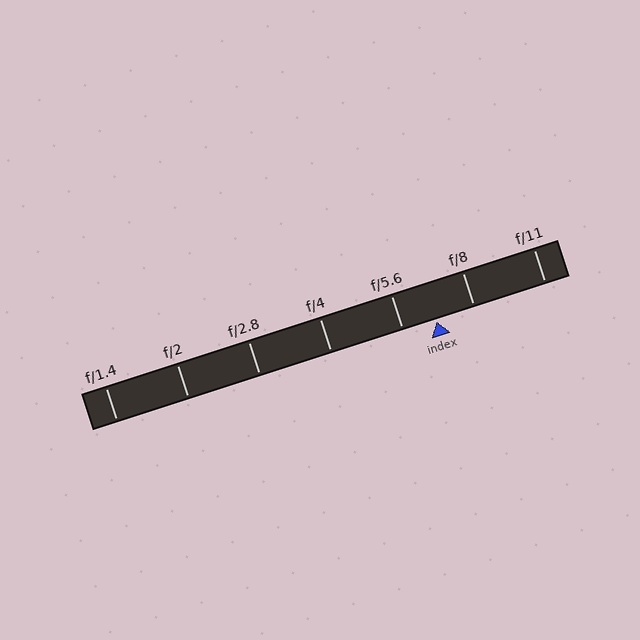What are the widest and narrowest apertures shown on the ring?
The widest aperture shown is f/1.4 and the narrowest is f/11.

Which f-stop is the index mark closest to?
The index mark is closest to f/5.6.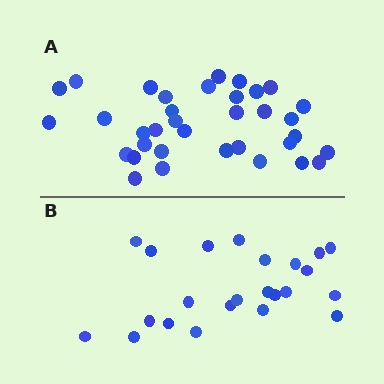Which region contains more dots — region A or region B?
Region A (the top region) has more dots.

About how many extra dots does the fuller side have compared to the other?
Region A has roughly 12 or so more dots than region B.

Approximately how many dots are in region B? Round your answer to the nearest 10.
About 20 dots. (The exact count is 23, which rounds to 20.)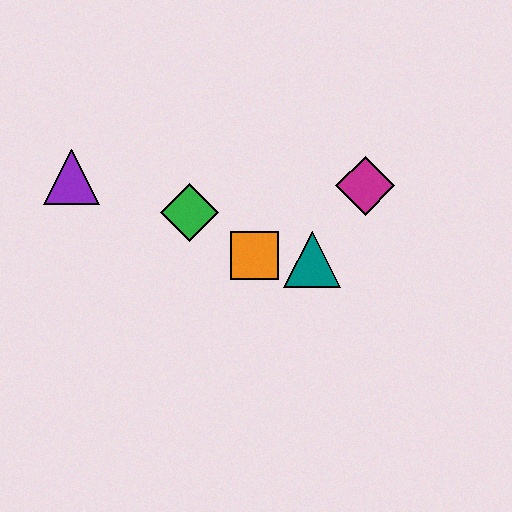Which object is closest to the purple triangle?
The green diamond is closest to the purple triangle.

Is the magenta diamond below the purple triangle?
Yes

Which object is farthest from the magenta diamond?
The purple triangle is farthest from the magenta diamond.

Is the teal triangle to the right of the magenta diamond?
No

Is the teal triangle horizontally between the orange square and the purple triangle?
No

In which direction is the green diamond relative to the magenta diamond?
The green diamond is to the left of the magenta diamond.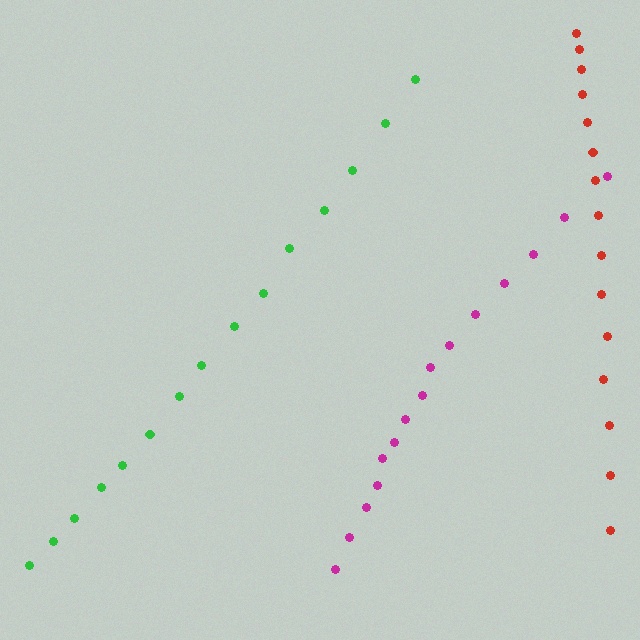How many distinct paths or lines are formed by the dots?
There are 3 distinct paths.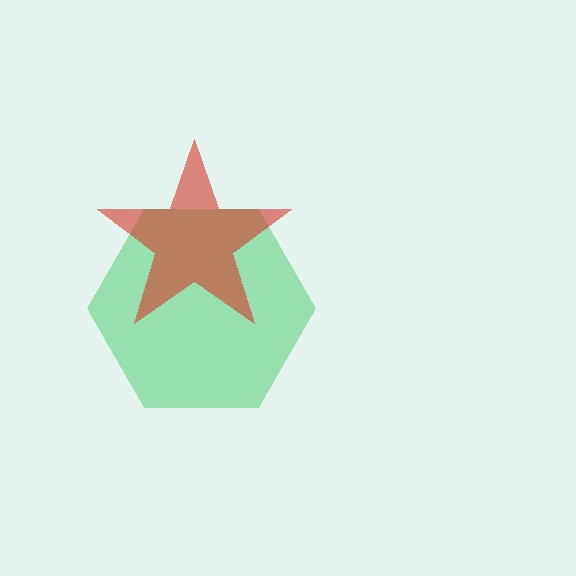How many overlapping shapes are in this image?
There are 2 overlapping shapes in the image.